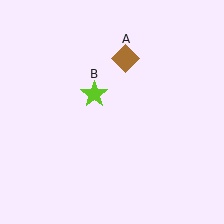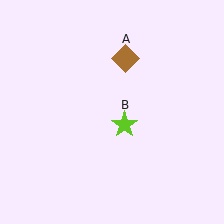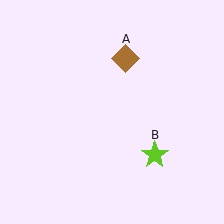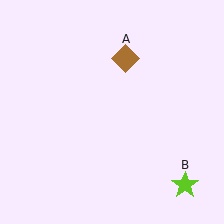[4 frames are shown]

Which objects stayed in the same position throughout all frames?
Brown diamond (object A) remained stationary.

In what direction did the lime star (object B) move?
The lime star (object B) moved down and to the right.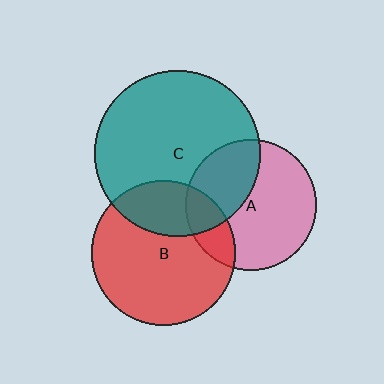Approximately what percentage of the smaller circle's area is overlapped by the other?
Approximately 20%.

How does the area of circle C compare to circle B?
Approximately 1.3 times.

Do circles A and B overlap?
Yes.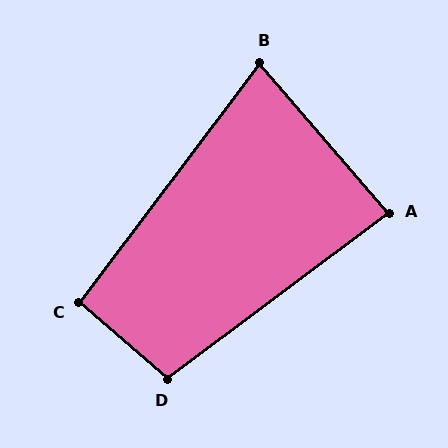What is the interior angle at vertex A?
Approximately 86 degrees (approximately right).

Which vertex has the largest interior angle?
D, at approximately 102 degrees.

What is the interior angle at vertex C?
Approximately 94 degrees (approximately right).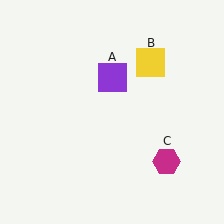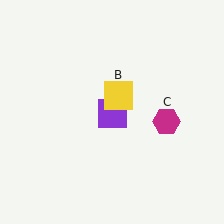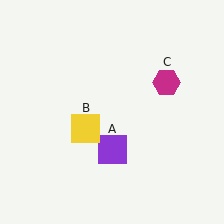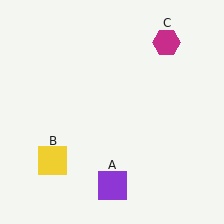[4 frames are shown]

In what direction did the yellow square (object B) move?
The yellow square (object B) moved down and to the left.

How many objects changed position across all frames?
3 objects changed position: purple square (object A), yellow square (object B), magenta hexagon (object C).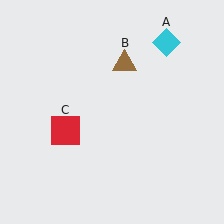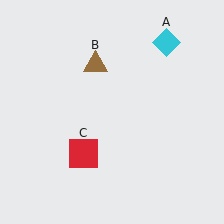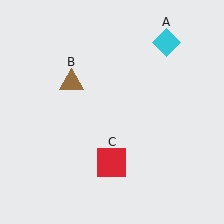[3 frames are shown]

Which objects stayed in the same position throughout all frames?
Cyan diamond (object A) remained stationary.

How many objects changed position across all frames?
2 objects changed position: brown triangle (object B), red square (object C).